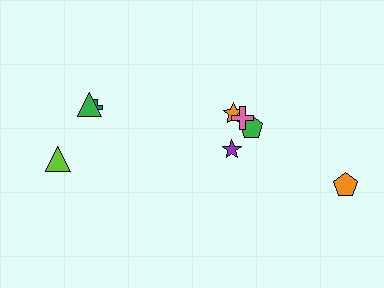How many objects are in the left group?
There are 3 objects.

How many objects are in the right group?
There are 5 objects.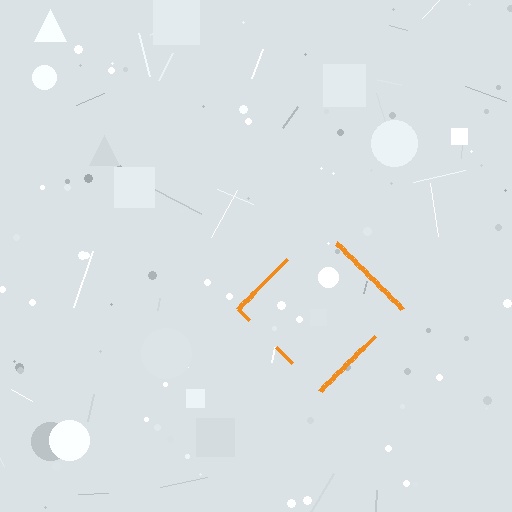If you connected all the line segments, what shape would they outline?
They would outline a diamond.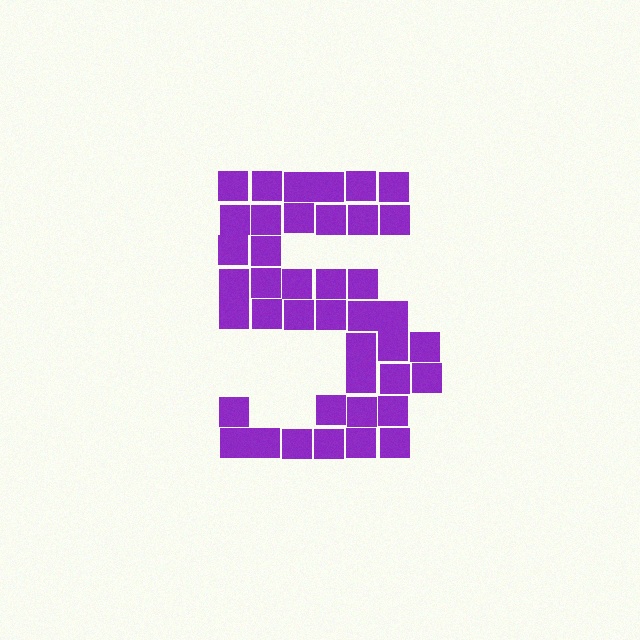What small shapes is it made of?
It is made of small squares.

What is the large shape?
The large shape is the digit 5.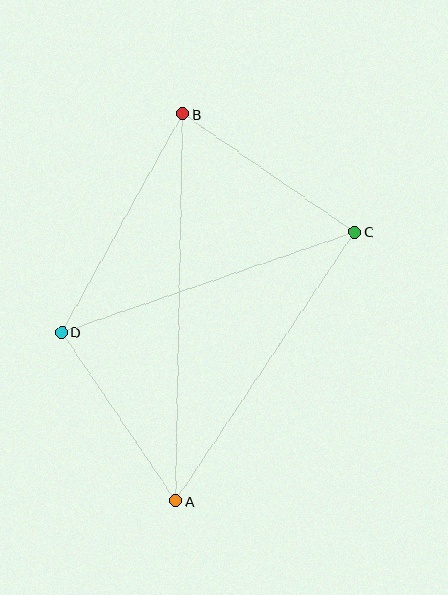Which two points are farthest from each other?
Points A and B are farthest from each other.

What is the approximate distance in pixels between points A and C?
The distance between A and C is approximately 323 pixels.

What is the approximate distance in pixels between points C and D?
The distance between C and D is approximately 310 pixels.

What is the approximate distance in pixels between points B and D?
The distance between B and D is approximately 250 pixels.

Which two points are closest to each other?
Points A and D are closest to each other.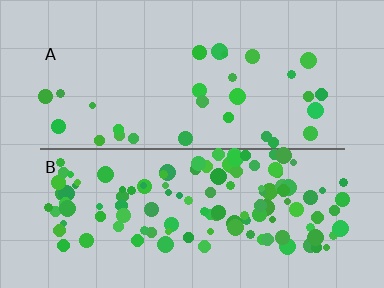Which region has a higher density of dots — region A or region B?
B (the bottom).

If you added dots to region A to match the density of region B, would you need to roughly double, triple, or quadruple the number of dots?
Approximately quadruple.